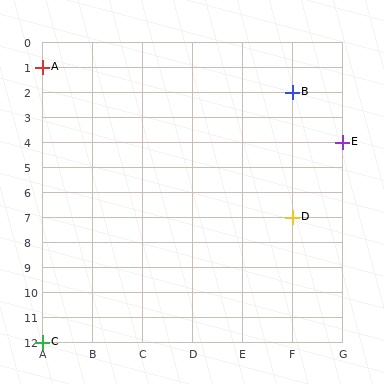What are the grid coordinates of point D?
Point D is at grid coordinates (F, 7).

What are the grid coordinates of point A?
Point A is at grid coordinates (A, 1).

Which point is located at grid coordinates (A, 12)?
Point C is at (A, 12).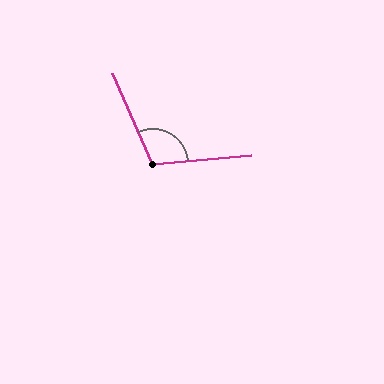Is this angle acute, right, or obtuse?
It is obtuse.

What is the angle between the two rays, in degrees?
Approximately 109 degrees.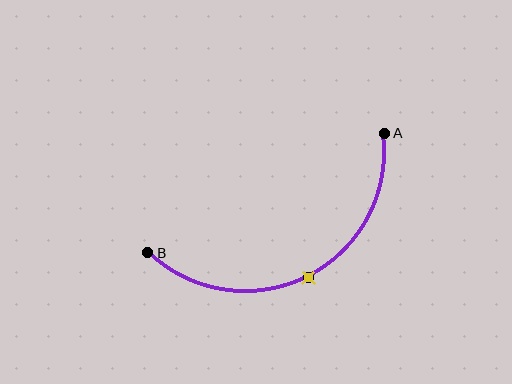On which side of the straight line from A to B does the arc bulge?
The arc bulges below the straight line connecting A and B.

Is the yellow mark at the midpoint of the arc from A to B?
Yes. The yellow mark lies on the arc at equal arc-length from both A and B — it is the arc midpoint.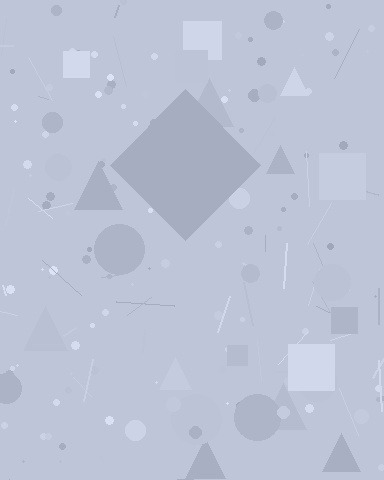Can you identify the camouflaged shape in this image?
The camouflaged shape is a diamond.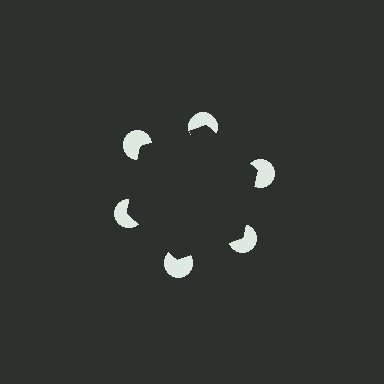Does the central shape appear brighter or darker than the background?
It typically appears slightly darker than the background, even though no actual brightness change is drawn.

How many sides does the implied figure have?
6 sides.